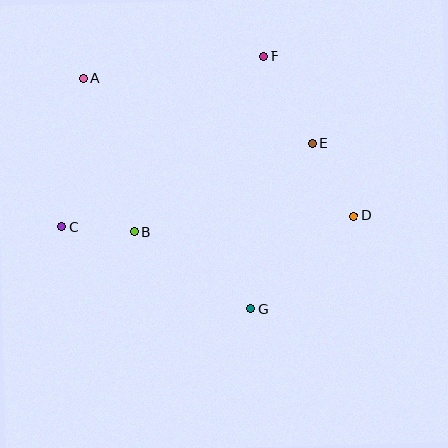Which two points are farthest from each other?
Points A and D are farthest from each other.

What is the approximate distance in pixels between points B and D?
The distance between B and D is approximately 220 pixels.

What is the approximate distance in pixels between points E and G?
The distance between E and G is approximately 177 pixels.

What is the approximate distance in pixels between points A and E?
The distance between A and E is approximately 238 pixels.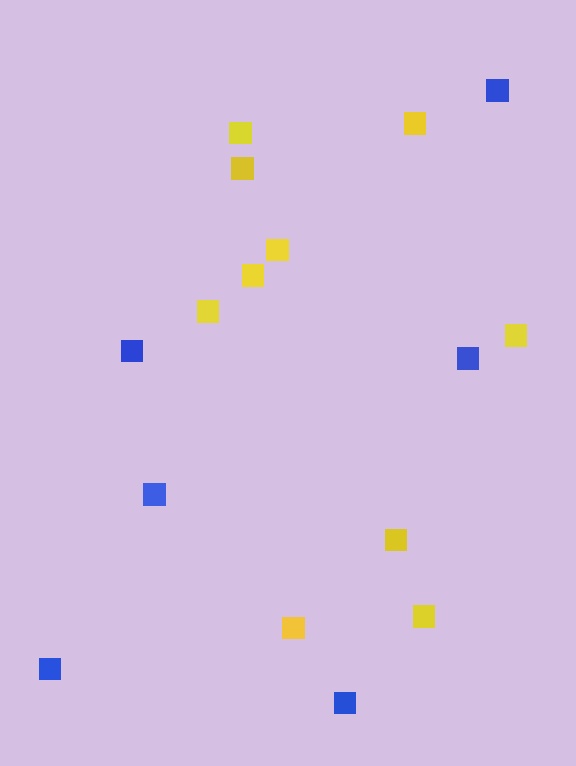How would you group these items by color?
There are 2 groups: one group of blue squares (6) and one group of yellow squares (10).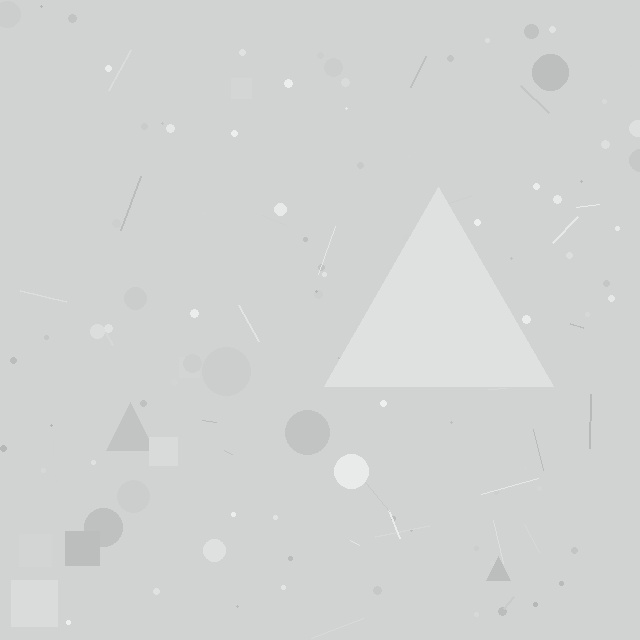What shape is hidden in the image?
A triangle is hidden in the image.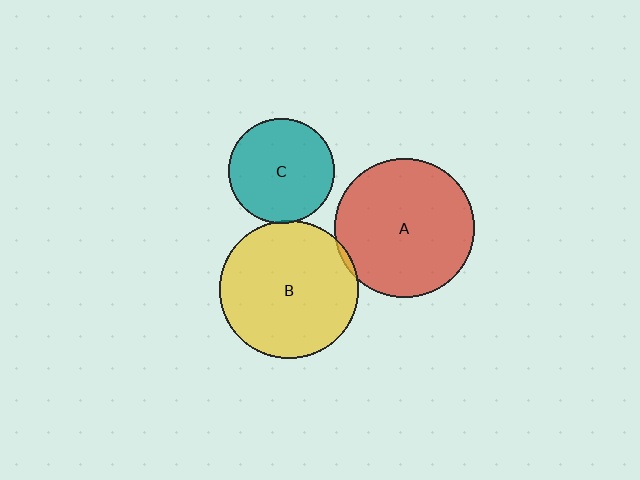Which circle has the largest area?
Circle A (red).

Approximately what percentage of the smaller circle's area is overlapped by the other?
Approximately 5%.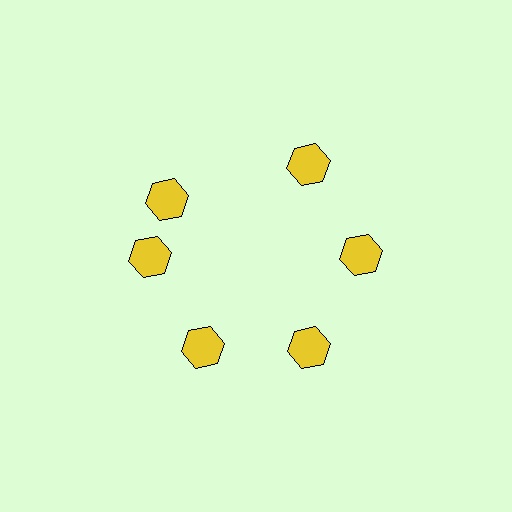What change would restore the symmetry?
The symmetry would be restored by rotating it back into even spacing with its neighbors so that all 6 hexagons sit at equal angles and equal distance from the center.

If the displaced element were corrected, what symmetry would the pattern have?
It would have 6-fold rotational symmetry — the pattern would map onto itself every 60 degrees.